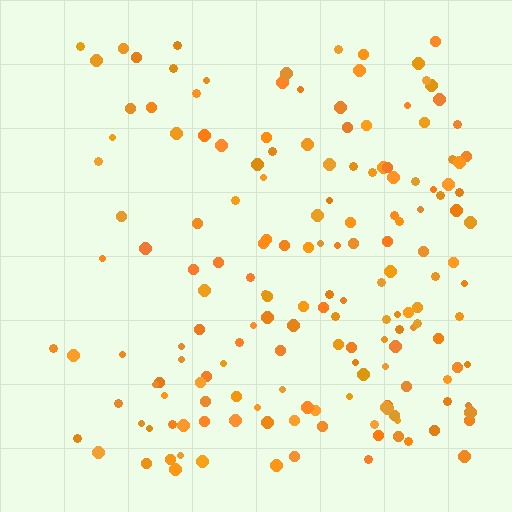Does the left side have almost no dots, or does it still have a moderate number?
Still a moderate number, just noticeably fewer than the right.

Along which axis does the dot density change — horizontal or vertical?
Horizontal.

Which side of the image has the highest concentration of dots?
The right.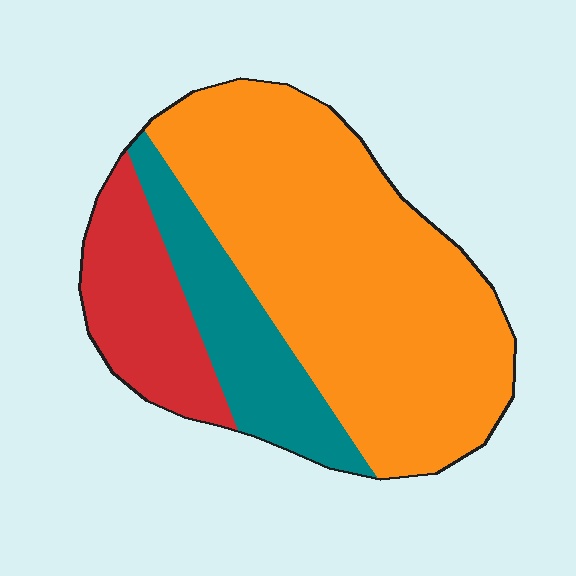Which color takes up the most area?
Orange, at roughly 65%.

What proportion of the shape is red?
Red covers roughly 20% of the shape.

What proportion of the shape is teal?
Teal takes up about one fifth (1/5) of the shape.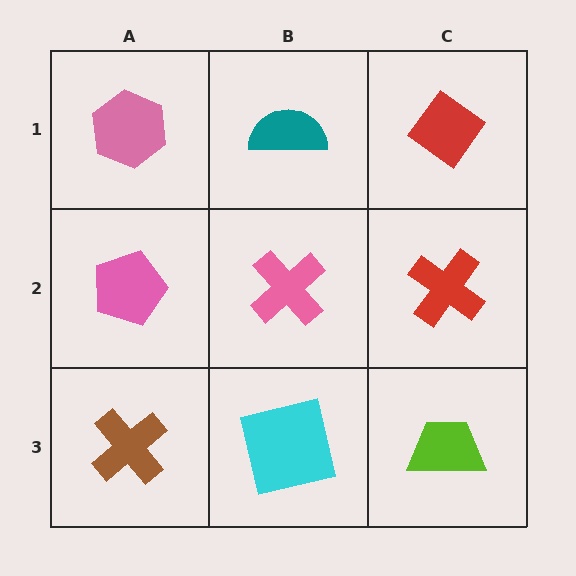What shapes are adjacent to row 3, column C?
A red cross (row 2, column C), a cyan square (row 3, column B).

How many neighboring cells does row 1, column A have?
2.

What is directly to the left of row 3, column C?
A cyan square.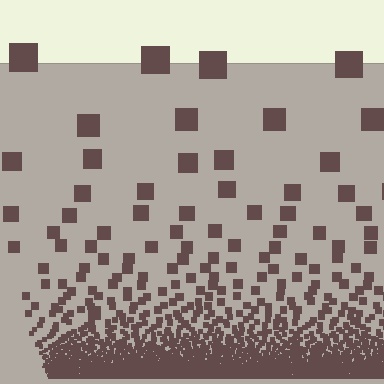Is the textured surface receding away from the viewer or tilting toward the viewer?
The surface appears to tilt toward the viewer. Texture elements get larger and sparser toward the top.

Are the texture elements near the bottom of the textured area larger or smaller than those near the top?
Smaller. The gradient is inverted — elements near the bottom are smaller and denser.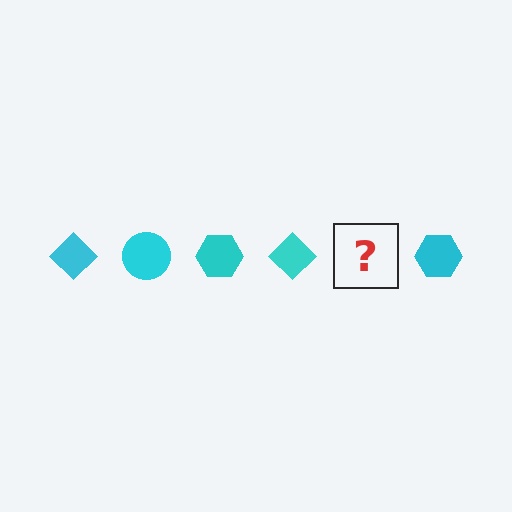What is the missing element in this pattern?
The missing element is a cyan circle.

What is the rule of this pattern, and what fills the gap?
The rule is that the pattern cycles through diamond, circle, hexagon shapes in cyan. The gap should be filled with a cyan circle.